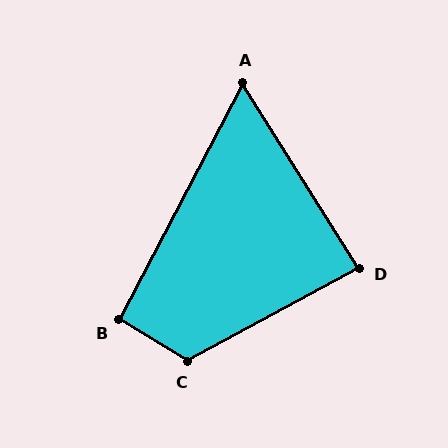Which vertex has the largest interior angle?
C, at approximately 120 degrees.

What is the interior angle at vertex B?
Approximately 94 degrees (approximately right).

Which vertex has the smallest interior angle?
A, at approximately 60 degrees.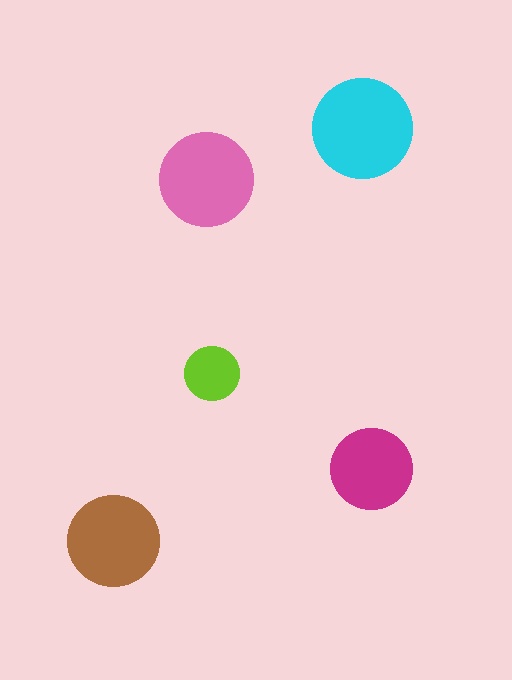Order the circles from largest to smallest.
the cyan one, the pink one, the brown one, the magenta one, the lime one.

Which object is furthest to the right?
The magenta circle is rightmost.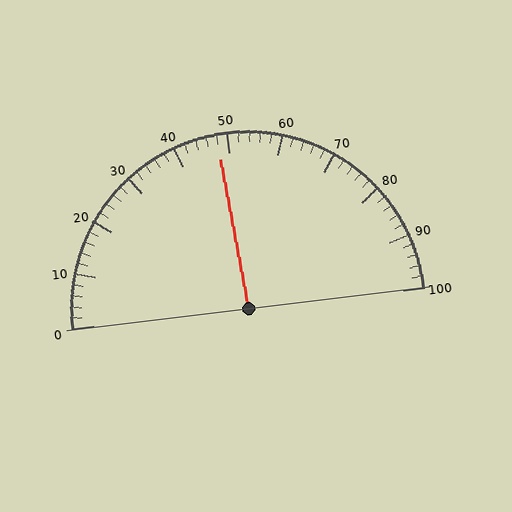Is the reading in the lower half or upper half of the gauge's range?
The reading is in the lower half of the range (0 to 100).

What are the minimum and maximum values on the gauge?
The gauge ranges from 0 to 100.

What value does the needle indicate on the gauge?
The needle indicates approximately 48.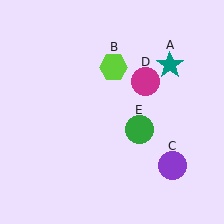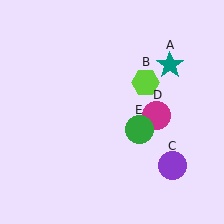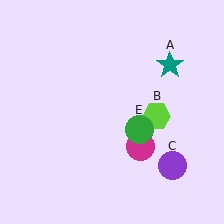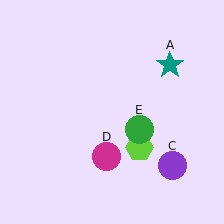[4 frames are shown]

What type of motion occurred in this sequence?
The lime hexagon (object B), magenta circle (object D) rotated clockwise around the center of the scene.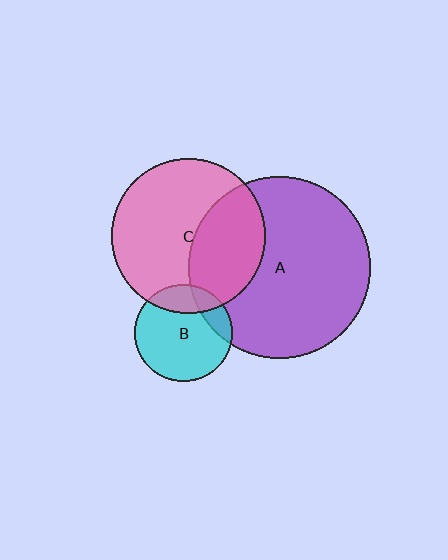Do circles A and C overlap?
Yes.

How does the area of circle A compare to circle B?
Approximately 3.5 times.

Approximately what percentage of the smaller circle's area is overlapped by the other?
Approximately 35%.